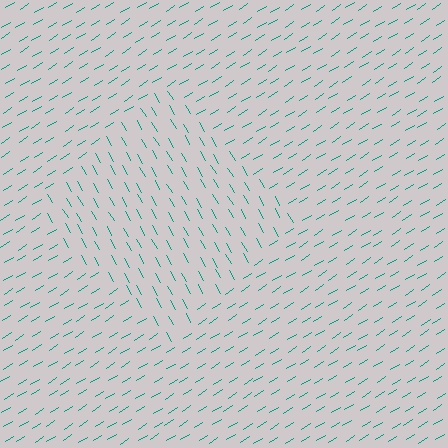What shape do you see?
I see a diamond.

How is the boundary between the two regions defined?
The boundary is defined purely by a change in line orientation (approximately 87 degrees difference). All lines are the same color and thickness.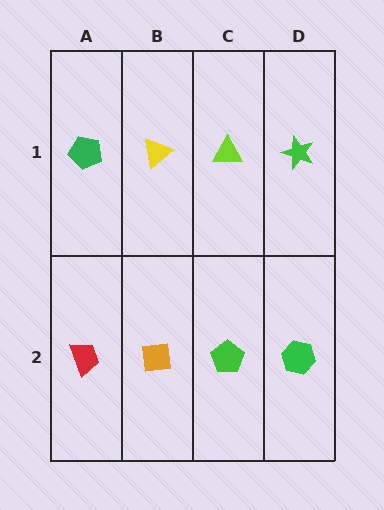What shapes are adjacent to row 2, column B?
A yellow triangle (row 1, column B), a red trapezoid (row 2, column A), a green pentagon (row 2, column C).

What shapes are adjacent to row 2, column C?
A lime triangle (row 1, column C), an orange square (row 2, column B), a green hexagon (row 2, column D).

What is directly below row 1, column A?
A red trapezoid.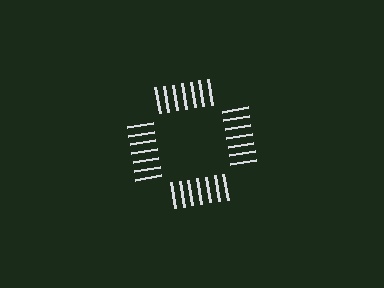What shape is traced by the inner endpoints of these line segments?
An illusory square — the line segments terminate on its edges but no continuous stroke is drawn.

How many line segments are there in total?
28 — 7 along each of the 4 edges.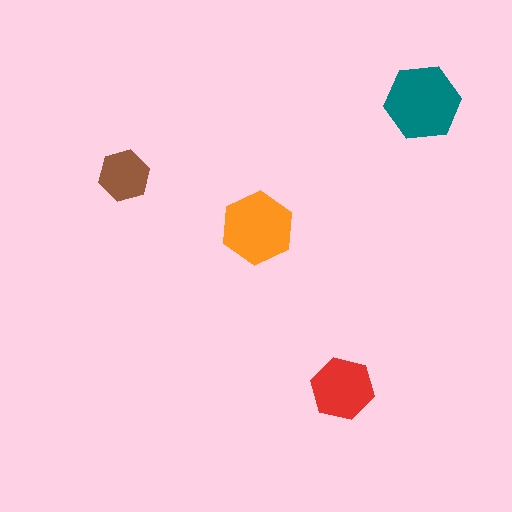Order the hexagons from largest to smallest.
the teal one, the orange one, the red one, the brown one.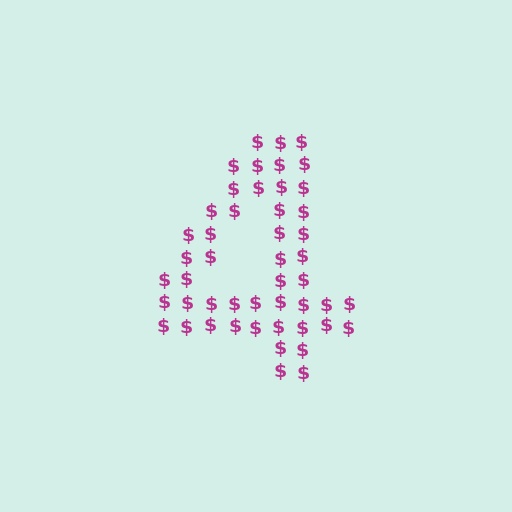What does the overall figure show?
The overall figure shows the digit 4.